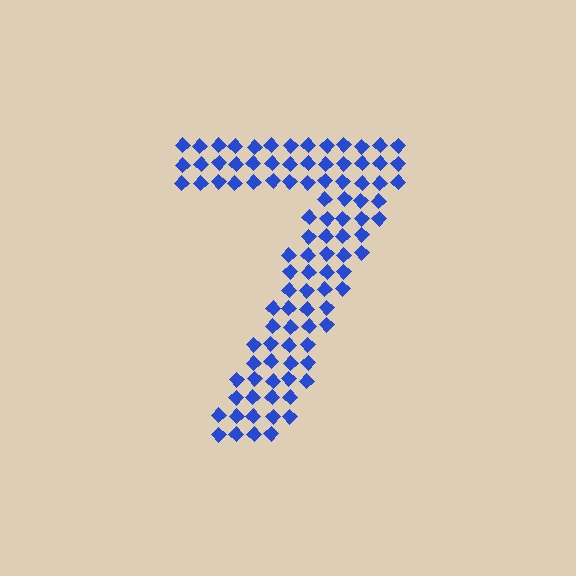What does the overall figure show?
The overall figure shows the digit 7.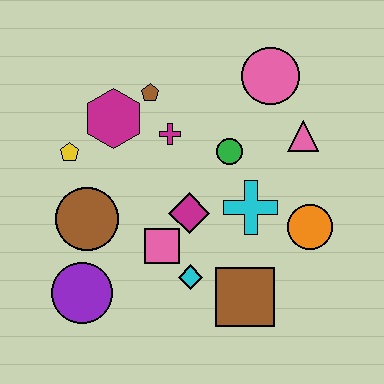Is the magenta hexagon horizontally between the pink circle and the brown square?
No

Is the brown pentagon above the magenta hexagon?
Yes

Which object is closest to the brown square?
The cyan diamond is closest to the brown square.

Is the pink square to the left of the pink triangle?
Yes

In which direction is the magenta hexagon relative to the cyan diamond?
The magenta hexagon is above the cyan diamond.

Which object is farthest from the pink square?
The pink circle is farthest from the pink square.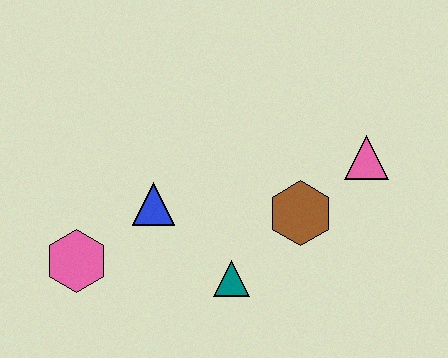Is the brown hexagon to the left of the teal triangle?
No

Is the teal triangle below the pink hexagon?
Yes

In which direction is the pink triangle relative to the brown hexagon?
The pink triangle is to the right of the brown hexagon.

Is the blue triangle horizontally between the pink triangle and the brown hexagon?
No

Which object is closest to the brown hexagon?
The pink triangle is closest to the brown hexagon.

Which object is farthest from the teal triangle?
The pink triangle is farthest from the teal triangle.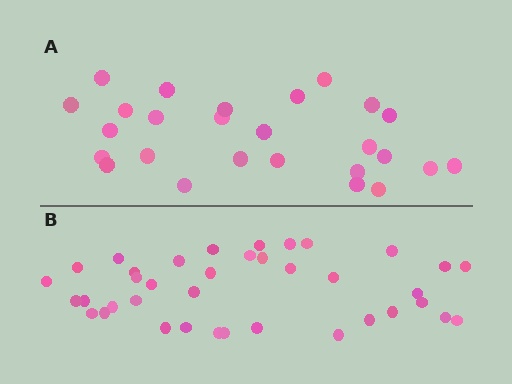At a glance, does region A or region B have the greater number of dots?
Region B (the bottom region) has more dots.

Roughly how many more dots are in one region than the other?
Region B has roughly 12 or so more dots than region A.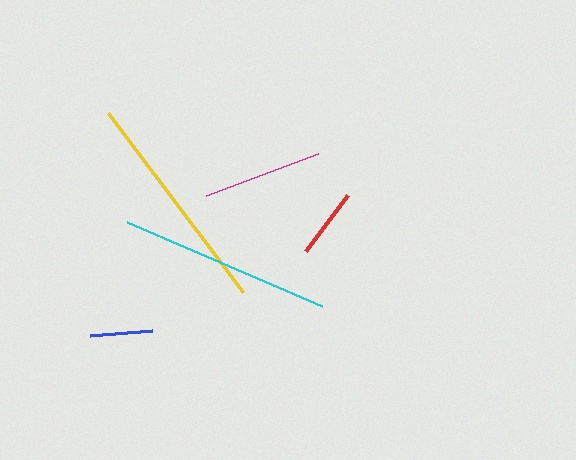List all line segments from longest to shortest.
From longest to shortest: yellow, cyan, magenta, red, blue.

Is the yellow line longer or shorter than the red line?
The yellow line is longer than the red line.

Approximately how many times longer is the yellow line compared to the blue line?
The yellow line is approximately 3.6 times the length of the blue line.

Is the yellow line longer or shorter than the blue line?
The yellow line is longer than the blue line.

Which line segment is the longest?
The yellow line is the longest at approximately 224 pixels.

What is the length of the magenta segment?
The magenta segment is approximately 119 pixels long.